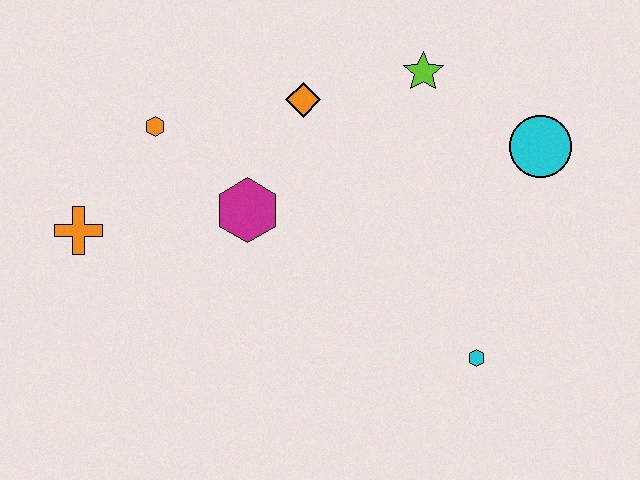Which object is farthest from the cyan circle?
The orange cross is farthest from the cyan circle.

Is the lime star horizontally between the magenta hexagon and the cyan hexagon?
Yes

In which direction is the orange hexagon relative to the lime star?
The orange hexagon is to the left of the lime star.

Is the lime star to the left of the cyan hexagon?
Yes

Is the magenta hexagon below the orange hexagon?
Yes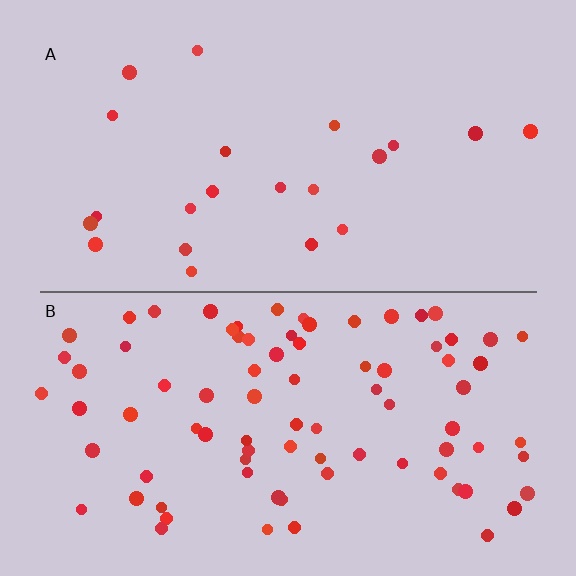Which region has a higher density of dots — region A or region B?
B (the bottom).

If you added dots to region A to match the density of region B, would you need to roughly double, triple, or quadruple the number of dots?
Approximately quadruple.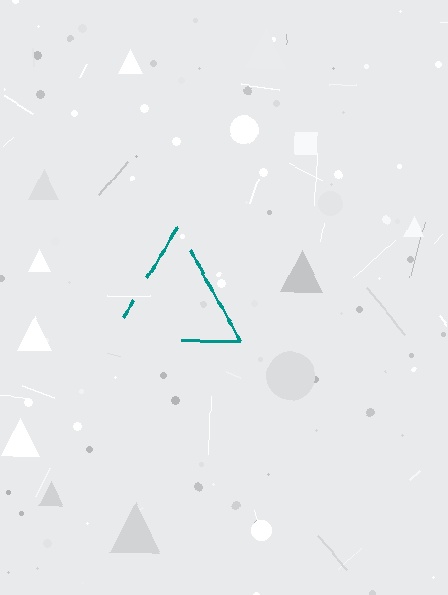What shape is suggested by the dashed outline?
The dashed outline suggests a triangle.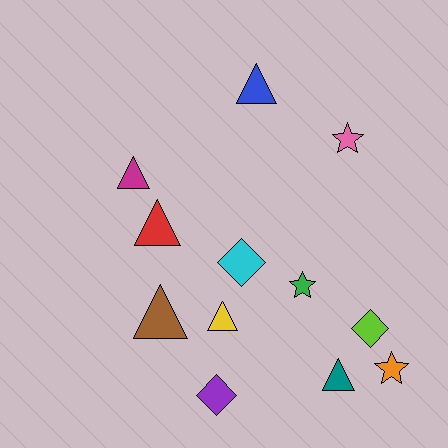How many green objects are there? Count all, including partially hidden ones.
There is 1 green object.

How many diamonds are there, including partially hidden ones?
There are 3 diamonds.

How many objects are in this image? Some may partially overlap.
There are 12 objects.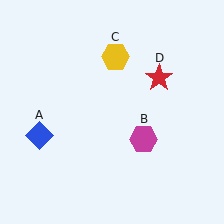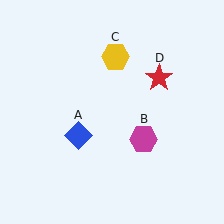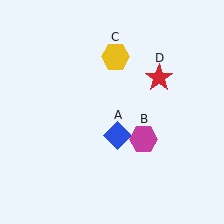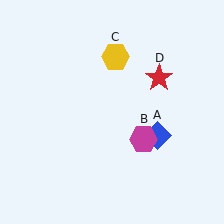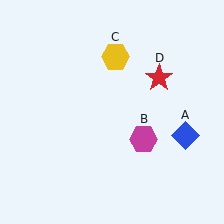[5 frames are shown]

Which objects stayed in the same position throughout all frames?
Magenta hexagon (object B) and yellow hexagon (object C) and red star (object D) remained stationary.